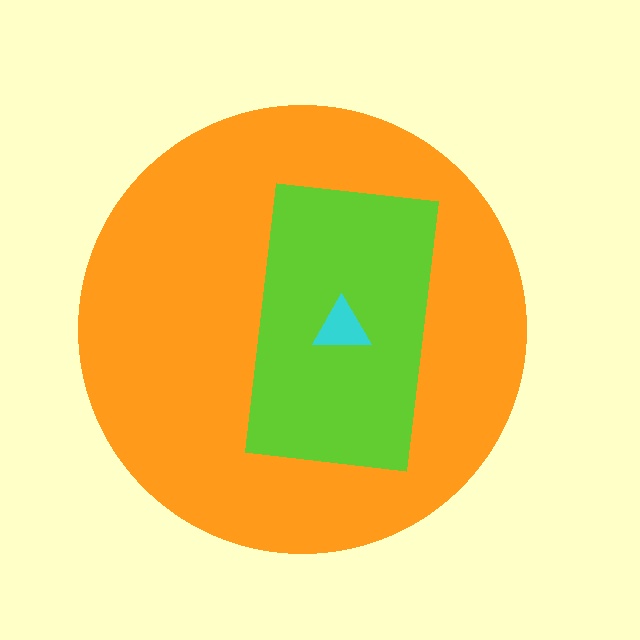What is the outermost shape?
The orange circle.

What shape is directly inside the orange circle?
The lime rectangle.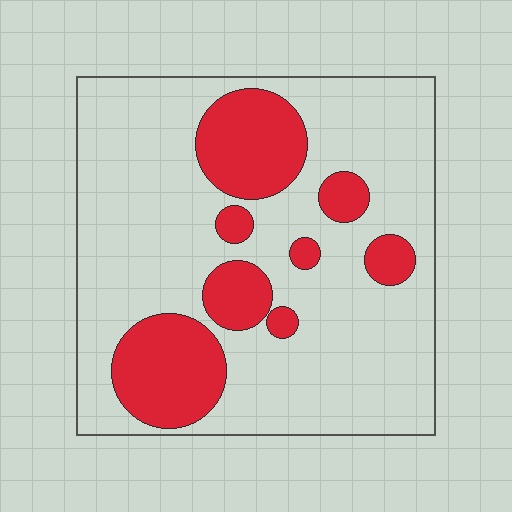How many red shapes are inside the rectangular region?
8.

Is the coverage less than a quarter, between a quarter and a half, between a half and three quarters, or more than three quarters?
Less than a quarter.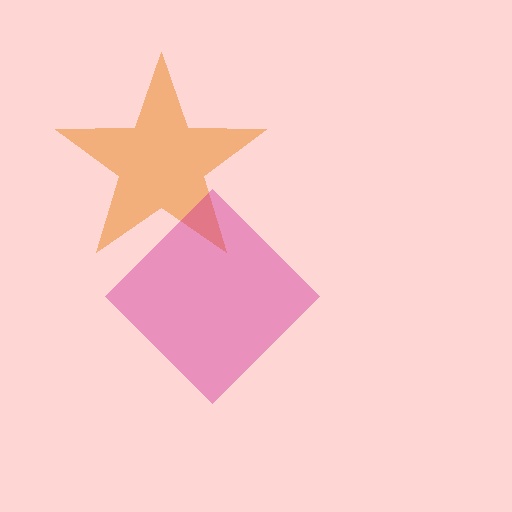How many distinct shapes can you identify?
There are 2 distinct shapes: an orange star, a magenta diamond.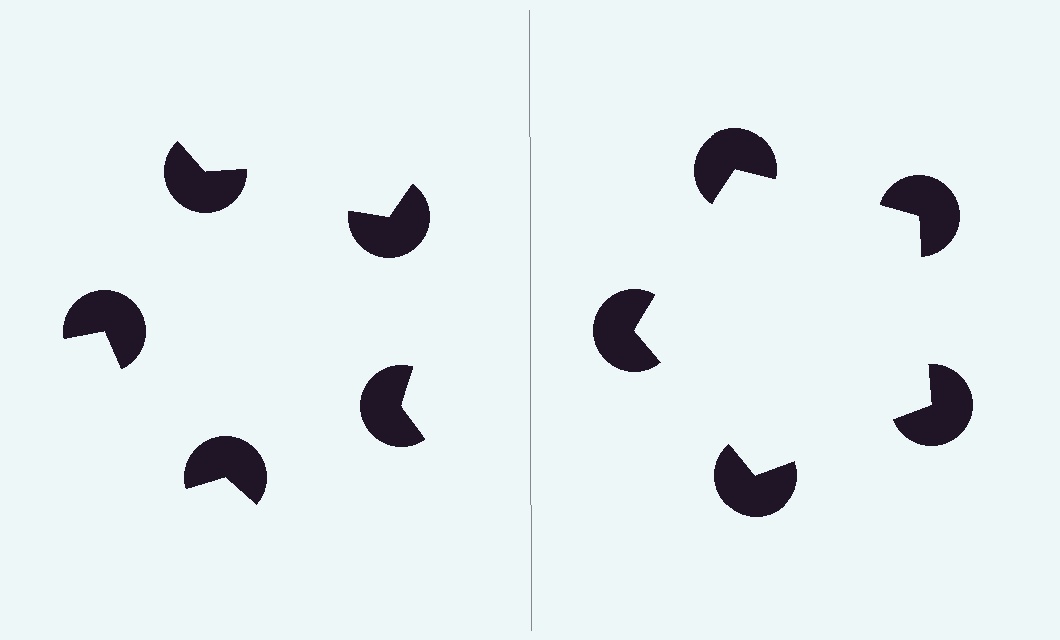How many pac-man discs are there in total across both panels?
10 — 5 on each side.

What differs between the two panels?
The pac-man discs are positioned identically on both sides; only the wedge orientations differ. On the right they align to a pentagon; on the left they are misaligned.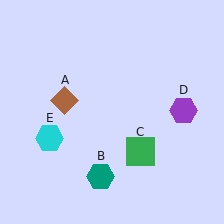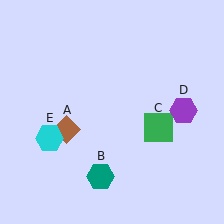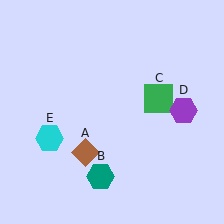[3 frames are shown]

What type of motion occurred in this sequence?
The brown diamond (object A), green square (object C) rotated counterclockwise around the center of the scene.